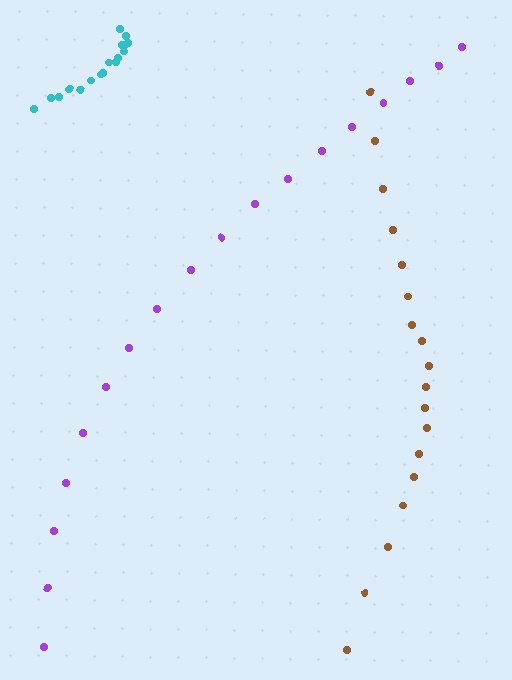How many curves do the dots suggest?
There are 3 distinct paths.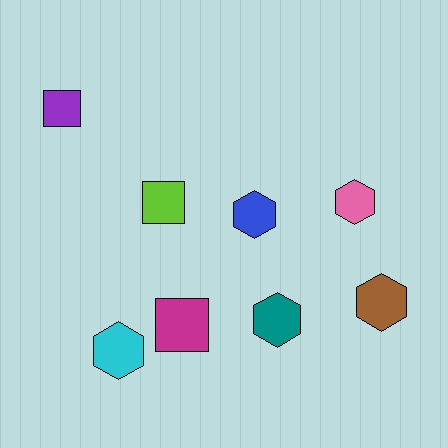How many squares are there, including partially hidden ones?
There are 3 squares.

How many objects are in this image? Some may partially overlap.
There are 8 objects.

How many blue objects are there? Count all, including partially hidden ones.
There is 1 blue object.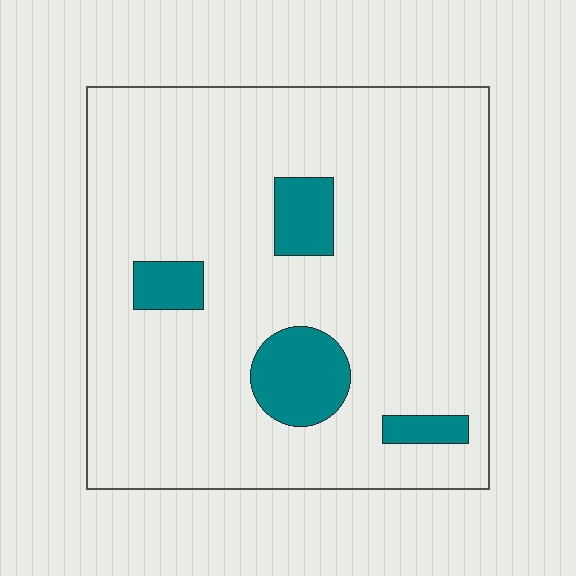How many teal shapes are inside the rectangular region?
4.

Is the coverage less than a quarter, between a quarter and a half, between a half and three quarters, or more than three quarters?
Less than a quarter.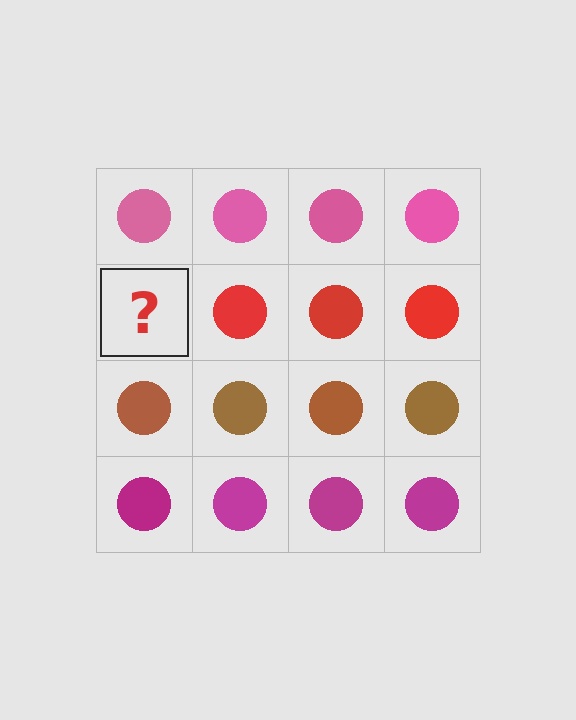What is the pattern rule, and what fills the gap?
The rule is that each row has a consistent color. The gap should be filled with a red circle.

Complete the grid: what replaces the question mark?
The question mark should be replaced with a red circle.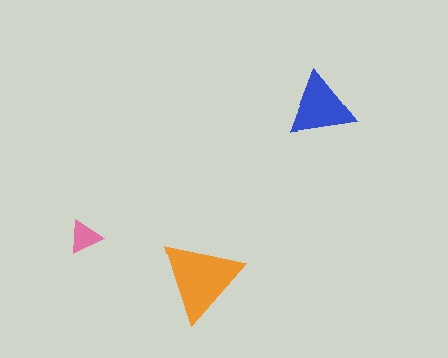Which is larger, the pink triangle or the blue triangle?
The blue one.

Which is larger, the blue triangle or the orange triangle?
The orange one.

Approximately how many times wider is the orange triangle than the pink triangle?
About 2.5 times wider.